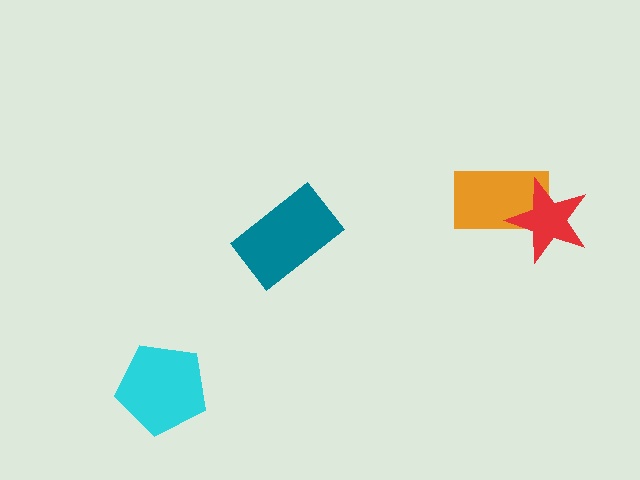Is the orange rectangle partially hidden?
Yes, it is partially covered by another shape.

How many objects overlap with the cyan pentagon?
0 objects overlap with the cyan pentagon.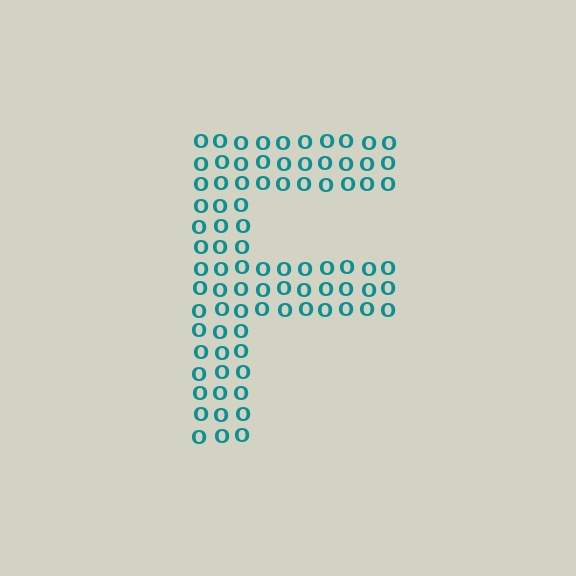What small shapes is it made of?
It is made of small letter O's.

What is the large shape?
The large shape is the letter F.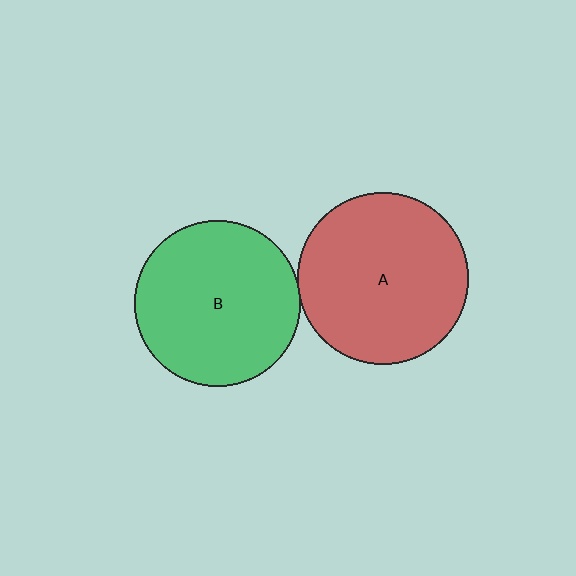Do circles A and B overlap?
Yes.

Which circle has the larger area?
Circle A (red).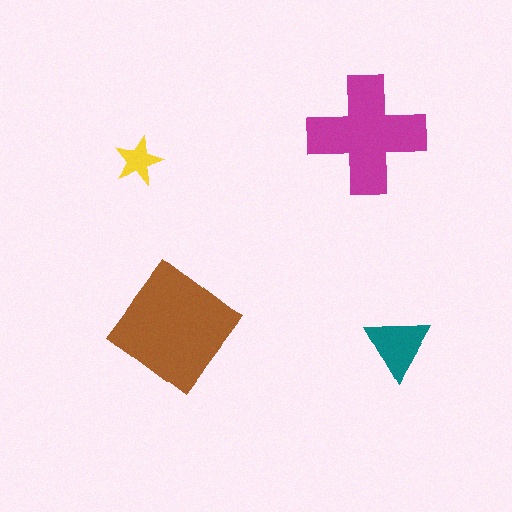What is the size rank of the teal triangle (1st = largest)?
3rd.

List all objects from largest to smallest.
The brown diamond, the magenta cross, the teal triangle, the yellow star.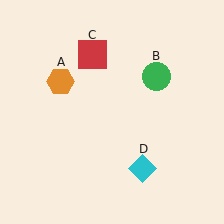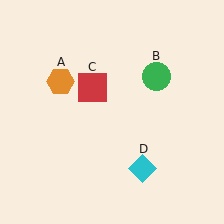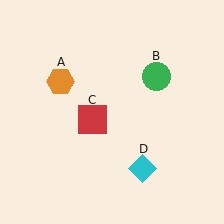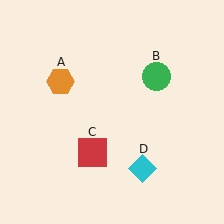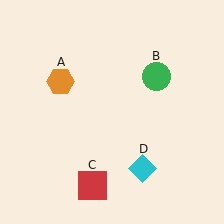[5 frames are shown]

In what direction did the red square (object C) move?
The red square (object C) moved down.